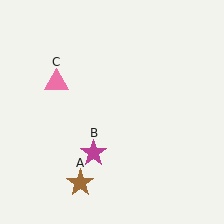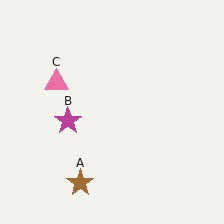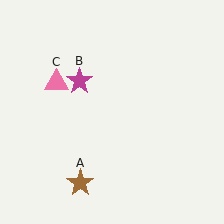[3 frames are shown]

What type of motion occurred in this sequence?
The magenta star (object B) rotated clockwise around the center of the scene.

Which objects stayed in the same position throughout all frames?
Brown star (object A) and pink triangle (object C) remained stationary.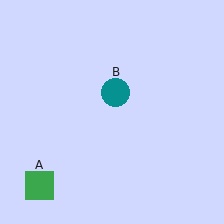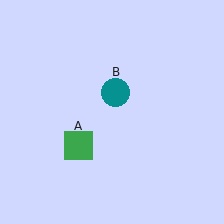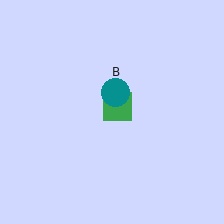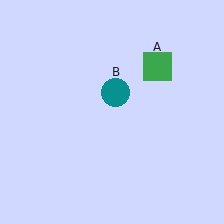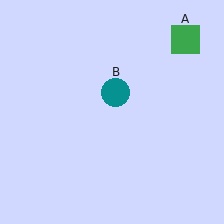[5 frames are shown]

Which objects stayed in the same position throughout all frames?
Teal circle (object B) remained stationary.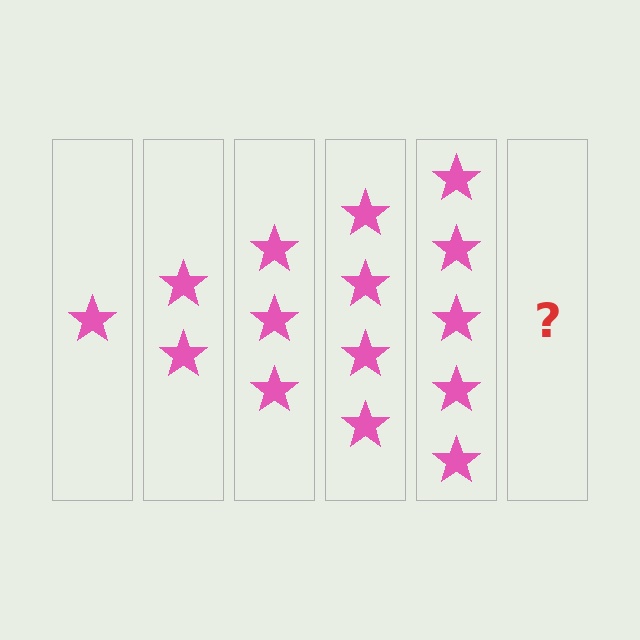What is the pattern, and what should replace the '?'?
The pattern is that each step adds one more star. The '?' should be 6 stars.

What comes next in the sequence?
The next element should be 6 stars.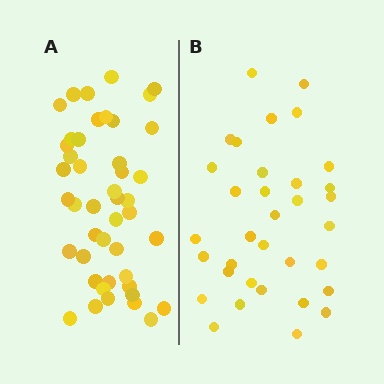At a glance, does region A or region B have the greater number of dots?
Region A (the left region) has more dots.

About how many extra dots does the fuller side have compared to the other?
Region A has roughly 12 or so more dots than region B.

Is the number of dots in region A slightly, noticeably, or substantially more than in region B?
Region A has noticeably more, but not dramatically so. The ratio is roughly 1.3 to 1.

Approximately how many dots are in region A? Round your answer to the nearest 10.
About 40 dots. (The exact count is 45, which rounds to 40.)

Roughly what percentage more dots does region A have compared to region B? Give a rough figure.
About 30% more.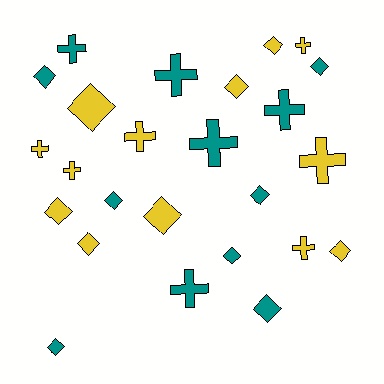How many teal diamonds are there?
There are 7 teal diamonds.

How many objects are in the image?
There are 25 objects.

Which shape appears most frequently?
Diamond, with 14 objects.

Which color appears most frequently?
Yellow, with 13 objects.